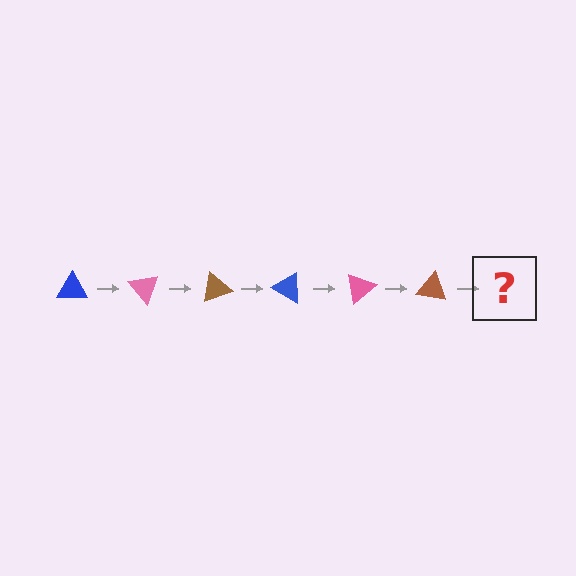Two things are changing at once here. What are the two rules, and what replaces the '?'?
The two rules are that it rotates 50 degrees each step and the color cycles through blue, pink, and brown. The '?' should be a blue triangle, rotated 300 degrees from the start.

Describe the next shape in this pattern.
It should be a blue triangle, rotated 300 degrees from the start.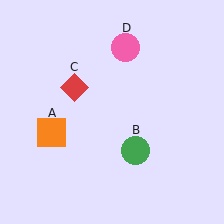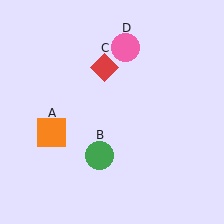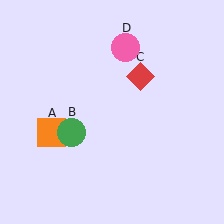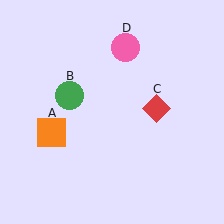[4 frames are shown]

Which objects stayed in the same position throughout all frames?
Orange square (object A) and pink circle (object D) remained stationary.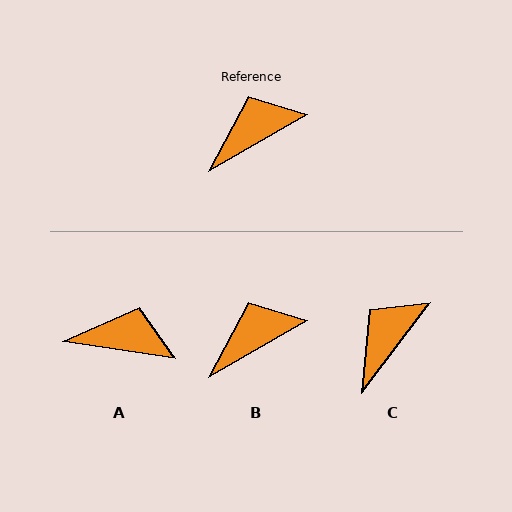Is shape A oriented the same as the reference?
No, it is off by about 38 degrees.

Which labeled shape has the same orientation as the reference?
B.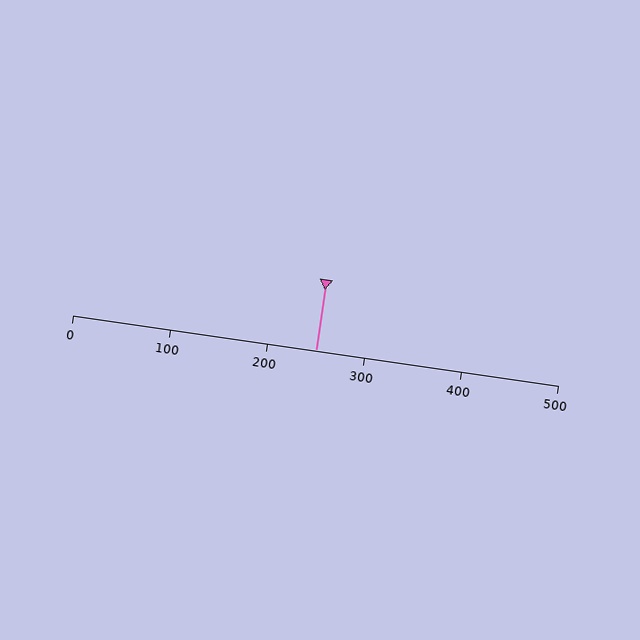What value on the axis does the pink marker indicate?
The marker indicates approximately 250.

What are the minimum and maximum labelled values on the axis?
The axis runs from 0 to 500.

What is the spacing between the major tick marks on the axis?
The major ticks are spaced 100 apart.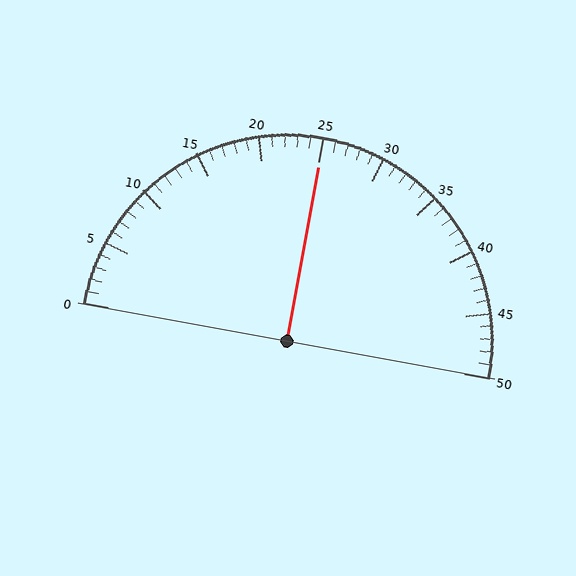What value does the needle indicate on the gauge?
The needle indicates approximately 25.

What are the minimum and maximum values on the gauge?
The gauge ranges from 0 to 50.